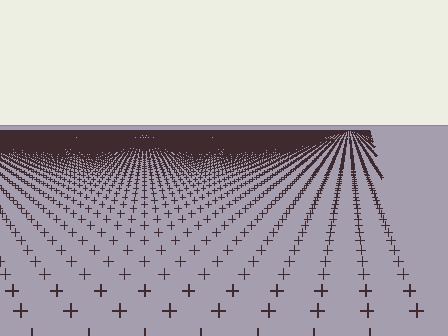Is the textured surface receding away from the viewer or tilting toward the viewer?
The surface is receding away from the viewer. Texture elements get smaller and denser toward the top.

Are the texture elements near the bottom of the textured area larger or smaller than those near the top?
Larger. Near the bottom, elements are closer to the viewer and appear at a bigger on-screen size.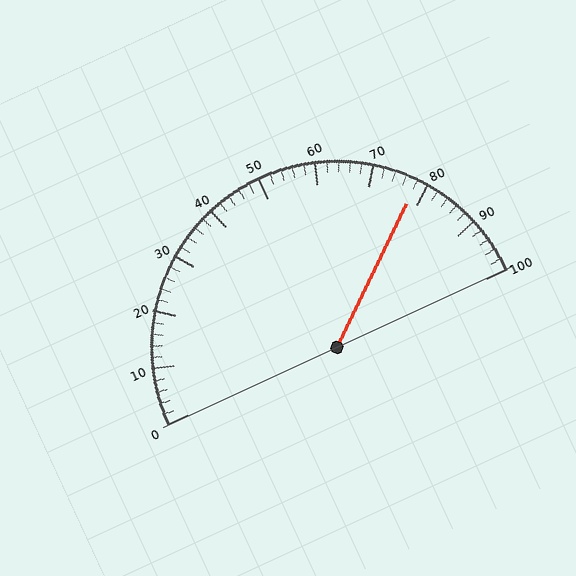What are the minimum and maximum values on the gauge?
The gauge ranges from 0 to 100.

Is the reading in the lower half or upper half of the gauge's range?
The reading is in the upper half of the range (0 to 100).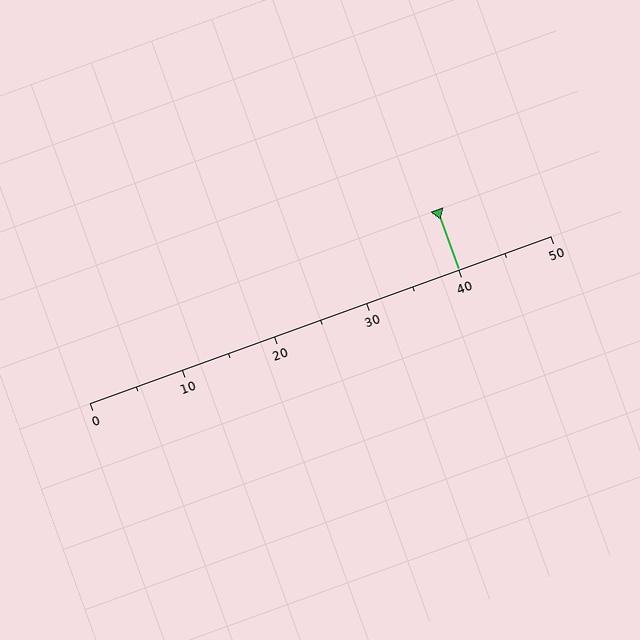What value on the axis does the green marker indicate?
The marker indicates approximately 40.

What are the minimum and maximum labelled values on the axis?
The axis runs from 0 to 50.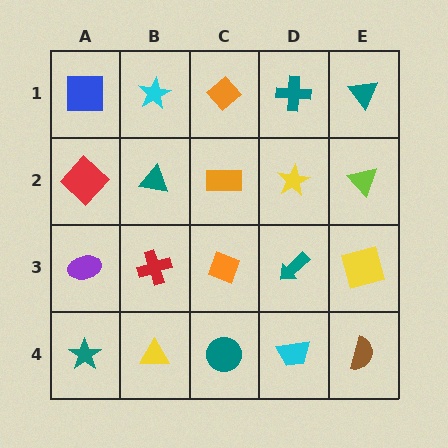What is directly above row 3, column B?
A teal triangle.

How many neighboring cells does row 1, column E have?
2.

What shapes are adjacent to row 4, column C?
An orange diamond (row 3, column C), a yellow triangle (row 4, column B), a cyan trapezoid (row 4, column D).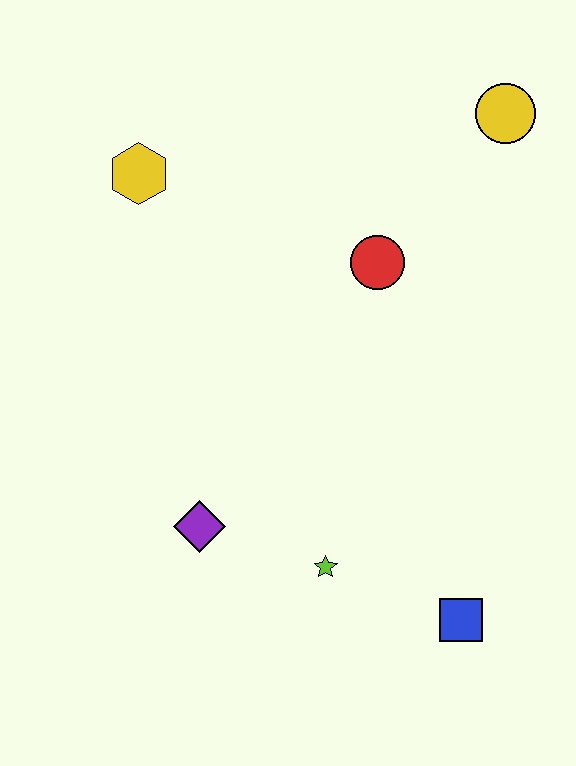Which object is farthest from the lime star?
The yellow circle is farthest from the lime star.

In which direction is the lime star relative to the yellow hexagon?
The lime star is below the yellow hexagon.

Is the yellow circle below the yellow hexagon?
No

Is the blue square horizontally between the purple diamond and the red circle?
No